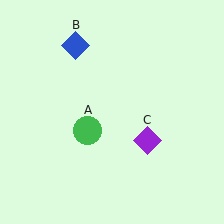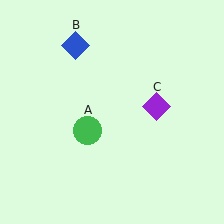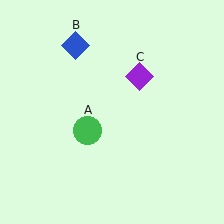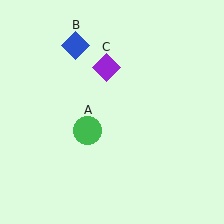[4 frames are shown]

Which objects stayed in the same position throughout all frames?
Green circle (object A) and blue diamond (object B) remained stationary.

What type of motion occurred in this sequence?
The purple diamond (object C) rotated counterclockwise around the center of the scene.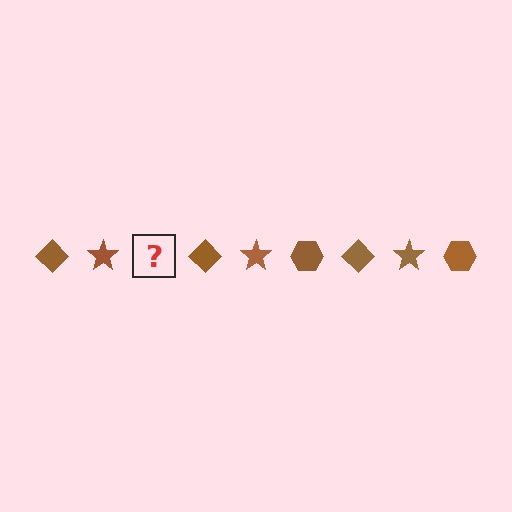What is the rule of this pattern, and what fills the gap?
The rule is that the pattern cycles through diamond, star, hexagon shapes in brown. The gap should be filled with a brown hexagon.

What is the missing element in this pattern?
The missing element is a brown hexagon.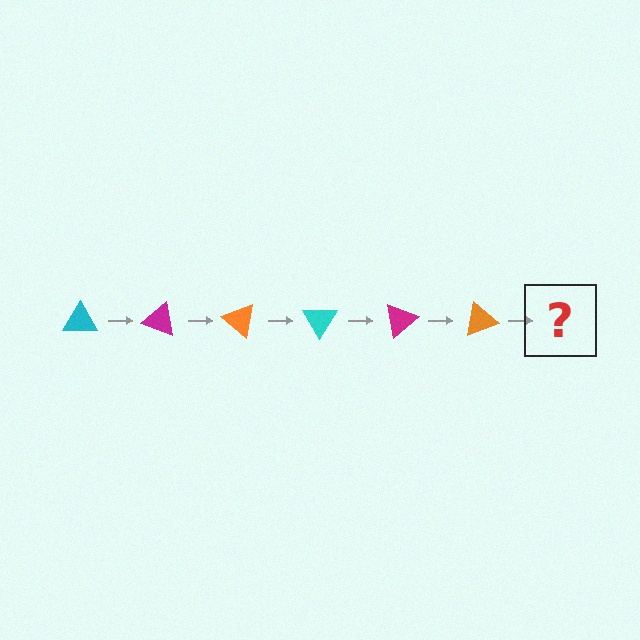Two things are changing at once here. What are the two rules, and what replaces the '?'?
The two rules are that it rotates 20 degrees each step and the color cycles through cyan, magenta, and orange. The '?' should be a cyan triangle, rotated 120 degrees from the start.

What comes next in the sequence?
The next element should be a cyan triangle, rotated 120 degrees from the start.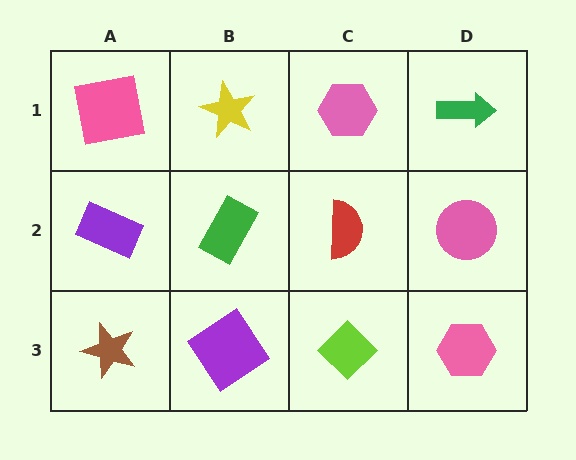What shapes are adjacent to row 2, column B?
A yellow star (row 1, column B), a purple diamond (row 3, column B), a purple rectangle (row 2, column A), a red semicircle (row 2, column C).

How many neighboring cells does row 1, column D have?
2.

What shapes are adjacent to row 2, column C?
A pink hexagon (row 1, column C), a lime diamond (row 3, column C), a green rectangle (row 2, column B), a pink circle (row 2, column D).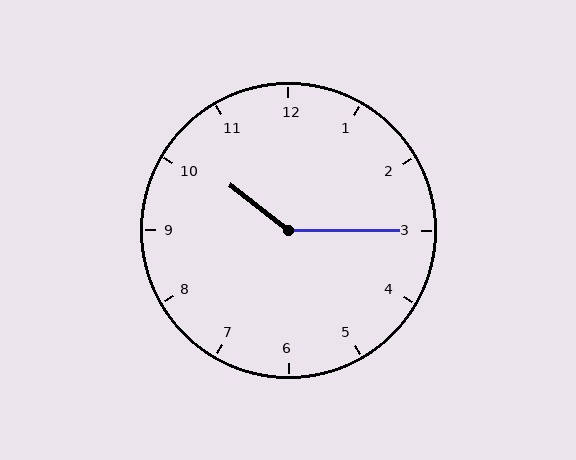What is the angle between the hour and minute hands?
Approximately 142 degrees.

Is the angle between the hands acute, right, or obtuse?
It is obtuse.